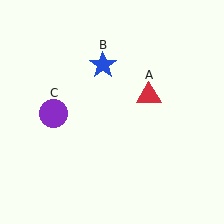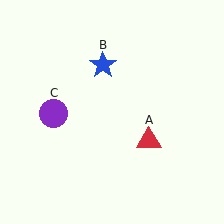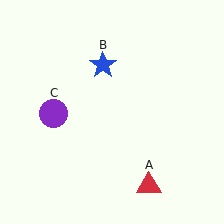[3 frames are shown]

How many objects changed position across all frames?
1 object changed position: red triangle (object A).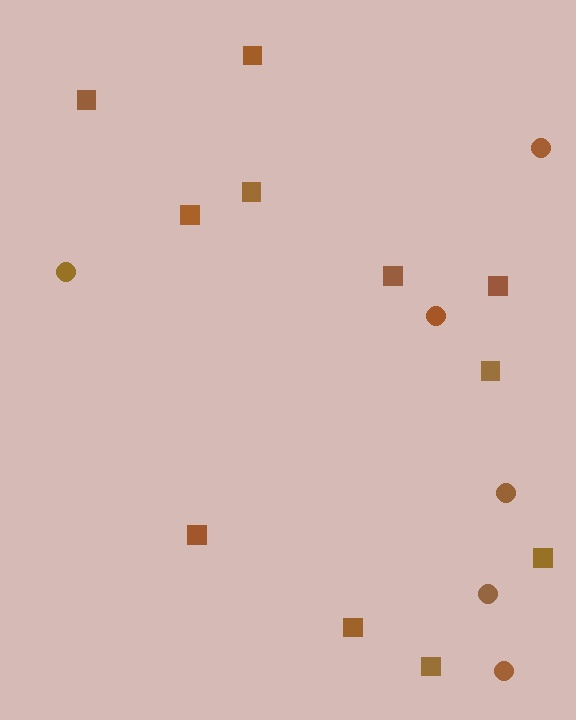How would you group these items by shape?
There are 2 groups: one group of circles (6) and one group of squares (11).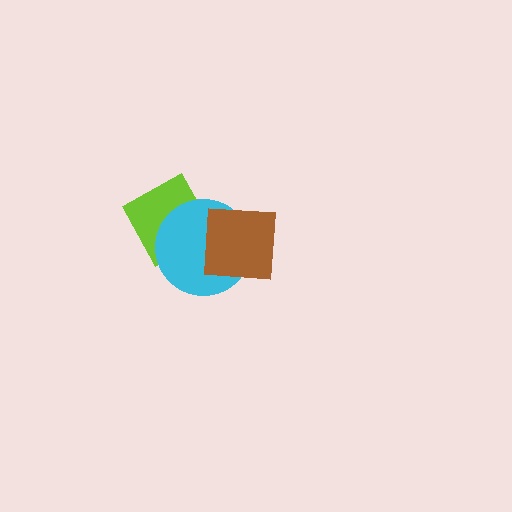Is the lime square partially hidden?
Yes, it is partially covered by another shape.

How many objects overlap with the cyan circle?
2 objects overlap with the cyan circle.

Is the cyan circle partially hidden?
Yes, it is partially covered by another shape.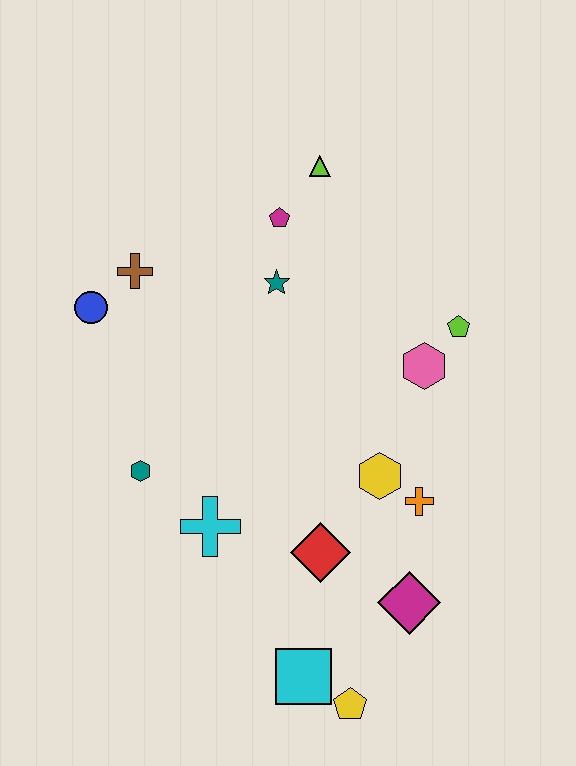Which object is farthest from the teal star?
The yellow pentagon is farthest from the teal star.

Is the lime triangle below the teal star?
No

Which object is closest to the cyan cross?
The teal hexagon is closest to the cyan cross.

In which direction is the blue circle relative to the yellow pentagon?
The blue circle is above the yellow pentagon.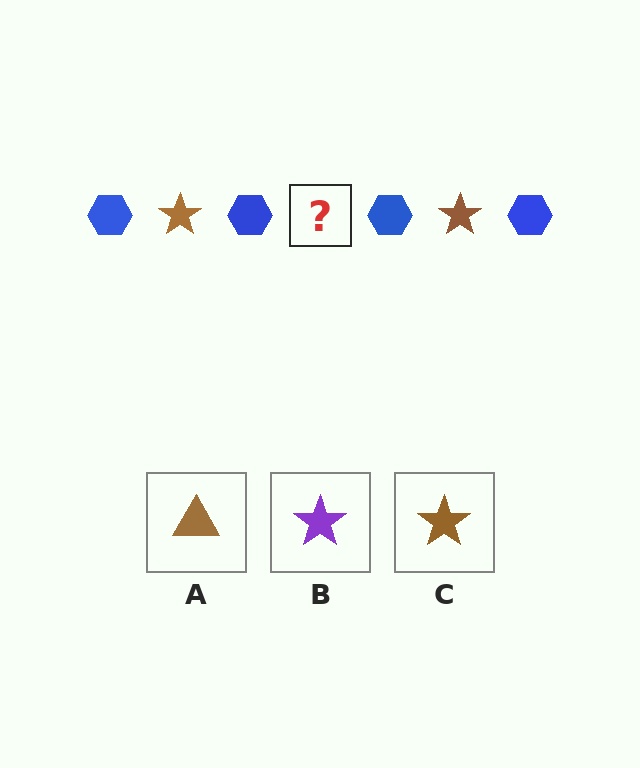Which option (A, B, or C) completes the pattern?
C.